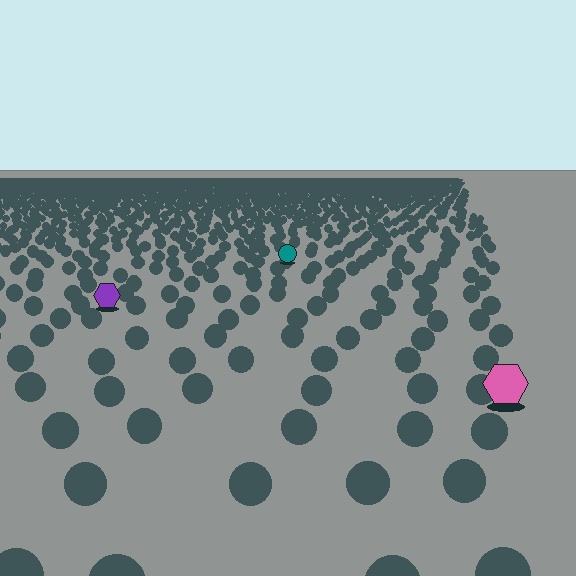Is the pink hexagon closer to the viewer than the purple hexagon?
Yes. The pink hexagon is closer — you can tell from the texture gradient: the ground texture is coarser near it.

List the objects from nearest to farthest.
From nearest to farthest: the pink hexagon, the purple hexagon, the teal circle.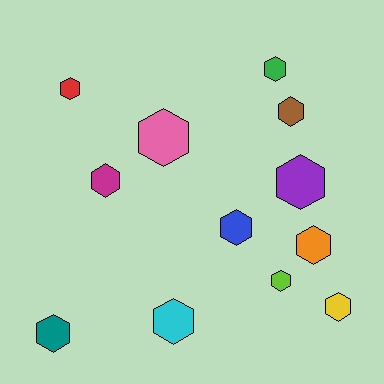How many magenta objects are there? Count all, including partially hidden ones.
There is 1 magenta object.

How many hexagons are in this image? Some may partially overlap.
There are 12 hexagons.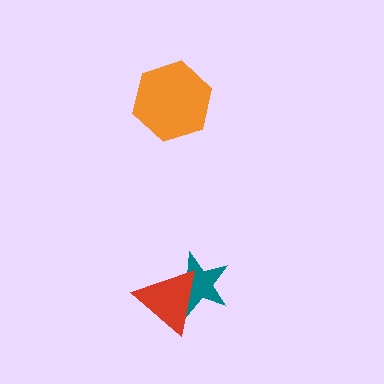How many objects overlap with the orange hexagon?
0 objects overlap with the orange hexagon.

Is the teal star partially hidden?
Yes, it is partially covered by another shape.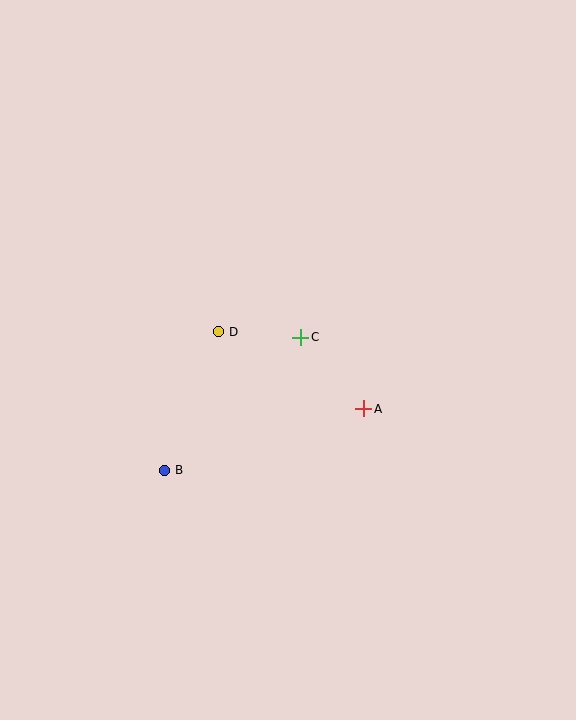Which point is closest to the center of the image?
Point C at (301, 337) is closest to the center.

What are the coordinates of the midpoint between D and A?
The midpoint between D and A is at (291, 370).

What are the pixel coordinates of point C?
Point C is at (301, 337).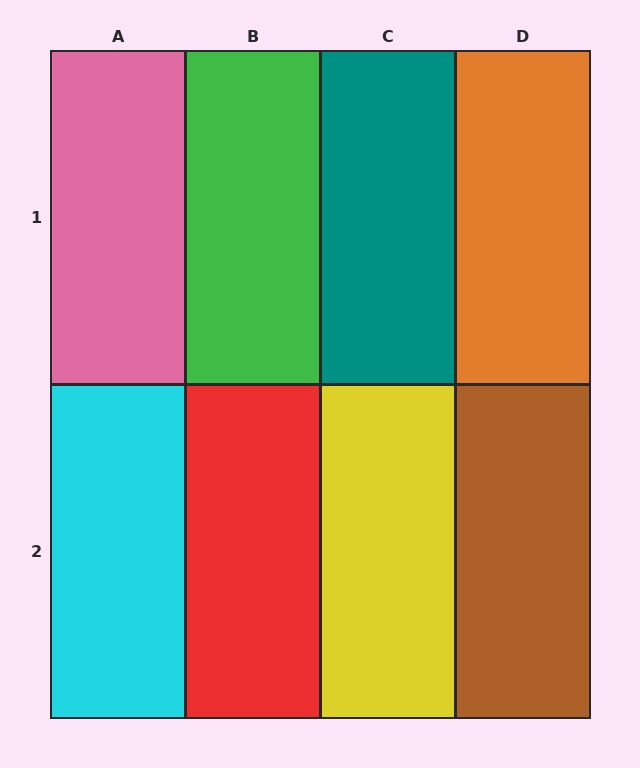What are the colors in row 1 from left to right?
Pink, green, teal, orange.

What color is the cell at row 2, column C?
Yellow.